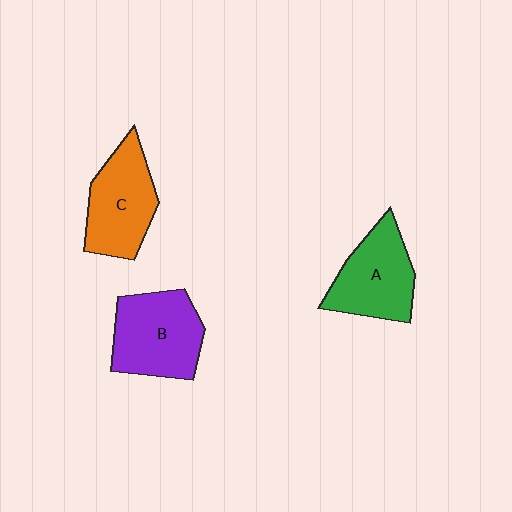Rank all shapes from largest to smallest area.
From largest to smallest: B (purple), C (orange), A (green).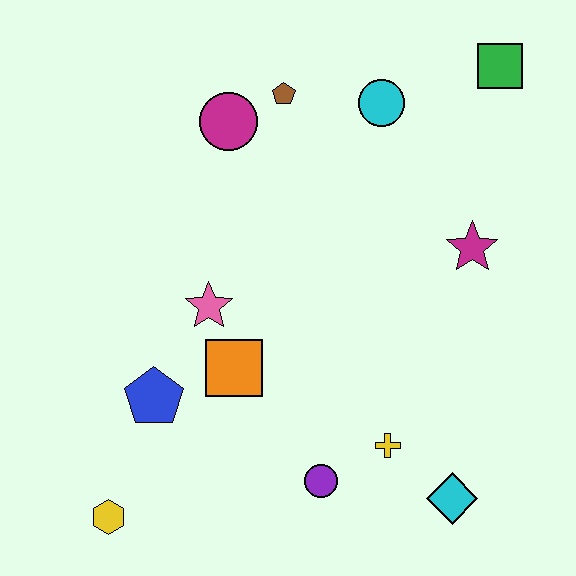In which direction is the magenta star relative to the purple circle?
The magenta star is above the purple circle.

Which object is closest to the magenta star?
The cyan circle is closest to the magenta star.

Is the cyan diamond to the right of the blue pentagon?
Yes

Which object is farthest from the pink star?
The green square is farthest from the pink star.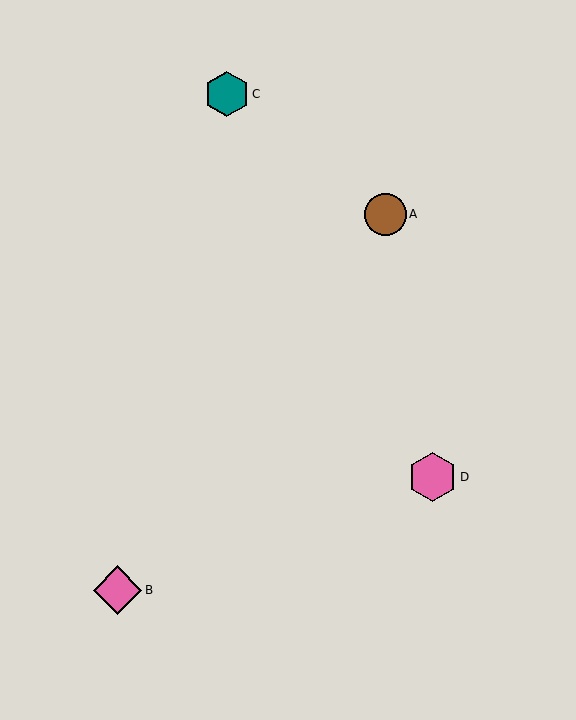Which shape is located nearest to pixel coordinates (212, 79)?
The teal hexagon (labeled C) at (227, 94) is nearest to that location.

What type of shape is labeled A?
Shape A is a brown circle.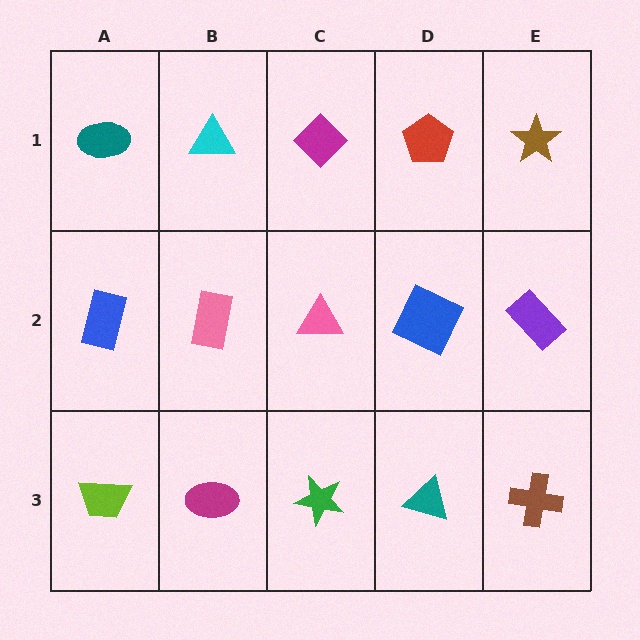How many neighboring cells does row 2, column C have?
4.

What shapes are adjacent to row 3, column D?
A blue square (row 2, column D), a green star (row 3, column C), a brown cross (row 3, column E).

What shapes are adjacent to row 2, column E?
A brown star (row 1, column E), a brown cross (row 3, column E), a blue square (row 2, column D).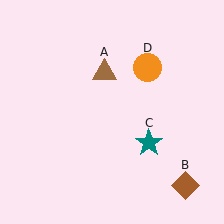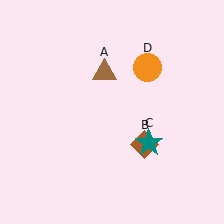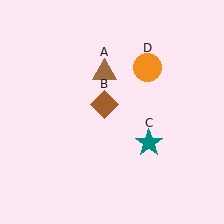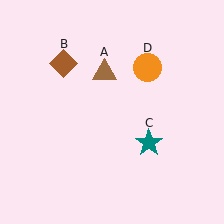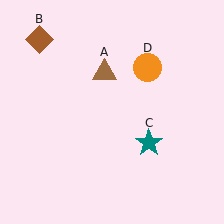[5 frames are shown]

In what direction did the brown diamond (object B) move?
The brown diamond (object B) moved up and to the left.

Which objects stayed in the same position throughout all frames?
Brown triangle (object A) and teal star (object C) and orange circle (object D) remained stationary.